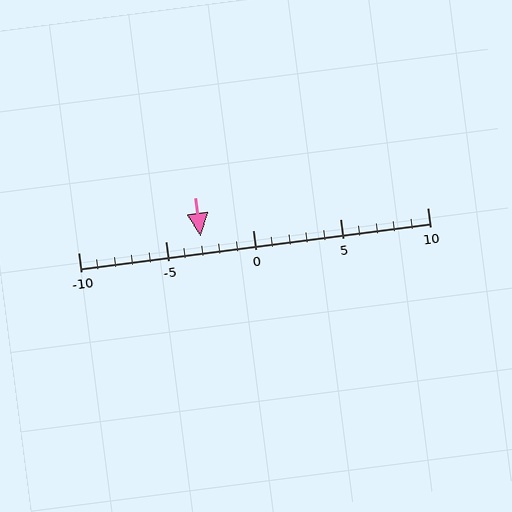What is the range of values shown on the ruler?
The ruler shows values from -10 to 10.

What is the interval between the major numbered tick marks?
The major tick marks are spaced 5 units apart.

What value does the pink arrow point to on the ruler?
The pink arrow points to approximately -3.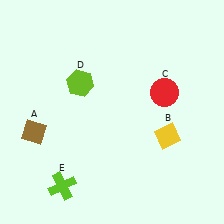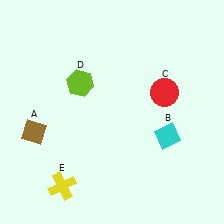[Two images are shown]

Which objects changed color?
B changed from yellow to cyan. E changed from lime to yellow.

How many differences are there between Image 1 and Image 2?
There are 2 differences between the two images.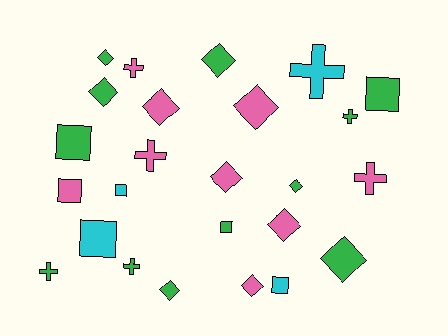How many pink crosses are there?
There are 3 pink crosses.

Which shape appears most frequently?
Diamond, with 11 objects.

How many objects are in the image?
There are 25 objects.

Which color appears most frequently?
Green, with 12 objects.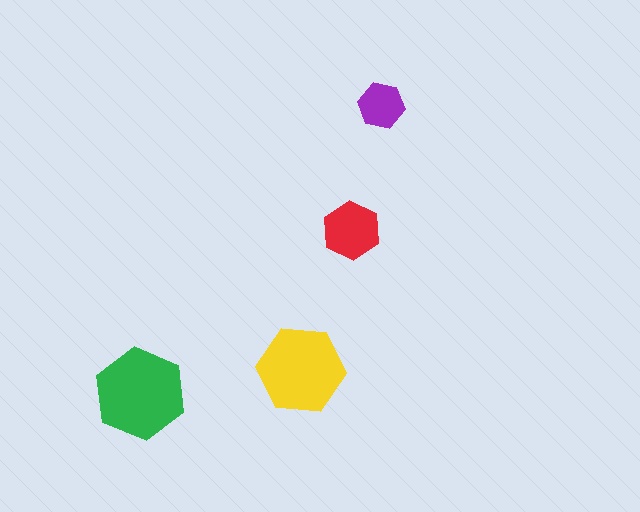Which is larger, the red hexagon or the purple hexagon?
The red one.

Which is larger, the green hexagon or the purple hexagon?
The green one.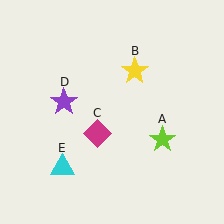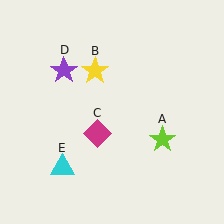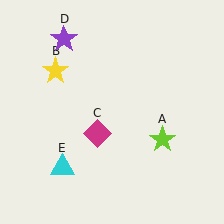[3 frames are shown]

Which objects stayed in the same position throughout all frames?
Lime star (object A) and magenta diamond (object C) and cyan triangle (object E) remained stationary.